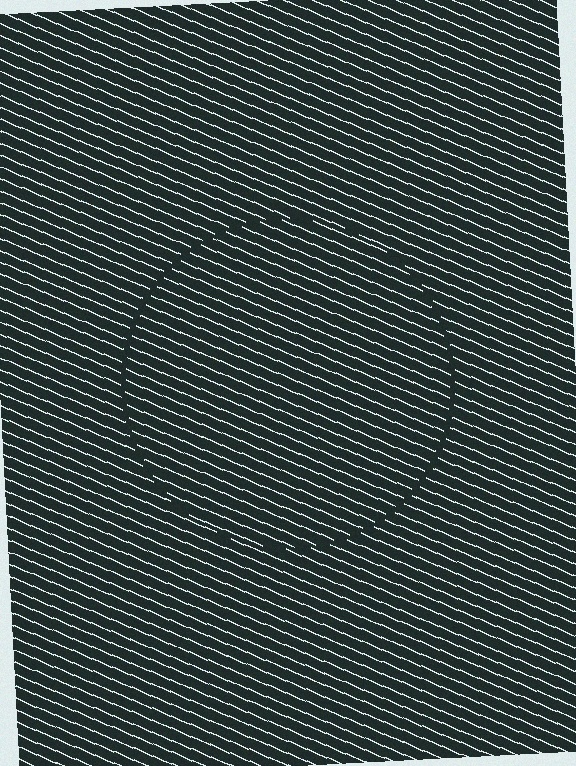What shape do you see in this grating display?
An illusory circle. The interior of the shape contains the same grating, shifted by half a period — the contour is defined by the phase discontinuity where line-ends from the inner and outer gratings abut.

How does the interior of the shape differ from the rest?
The interior of the shape contains the same grating, shifted by half a period — the contour is defined by the phase discontinuity where line-ends from the inner and outer gratings abut.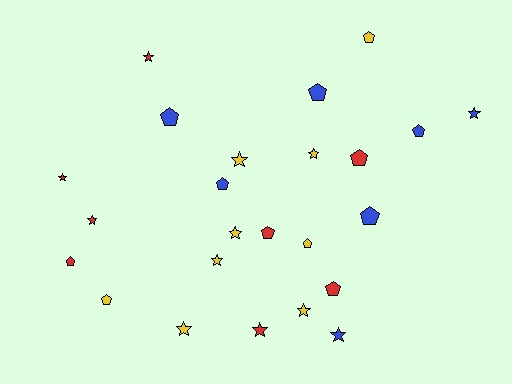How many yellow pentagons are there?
There are 3 yellow pentagons.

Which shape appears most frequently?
Pentagon, with 12 objects.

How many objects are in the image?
There are 24 objects.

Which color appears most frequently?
Yellow, with 9 objects.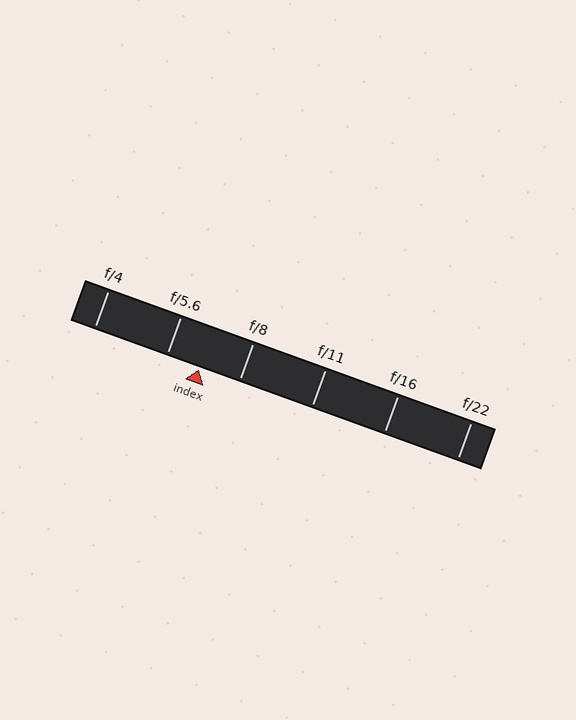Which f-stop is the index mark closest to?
The index mark is closest to f/5.6.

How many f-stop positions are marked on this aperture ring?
There are 6 f-stop positions marked.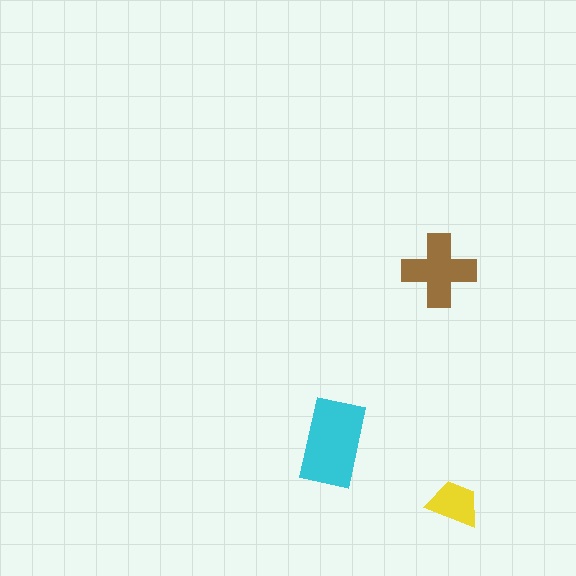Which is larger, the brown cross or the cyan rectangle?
The cyan rectangle.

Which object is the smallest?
The yellow trapezoid.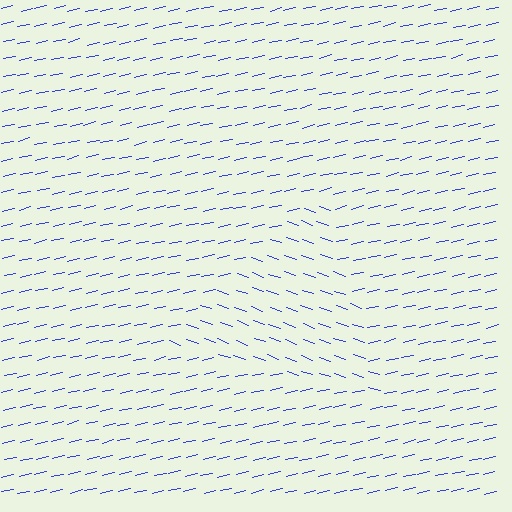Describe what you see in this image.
The image is filled with small blue line segments. A triangle region in the image has lines oriented differently from the surrounding lines, creating a visible texture boundary.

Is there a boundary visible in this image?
Yes, there is a texture boundary formed by a change in line orientation.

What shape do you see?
I see a triangle.